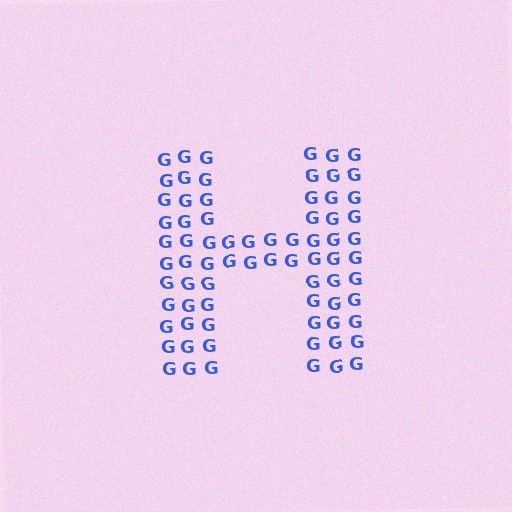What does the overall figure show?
The overall figure shows the letter H.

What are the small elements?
The small elements are letter G's.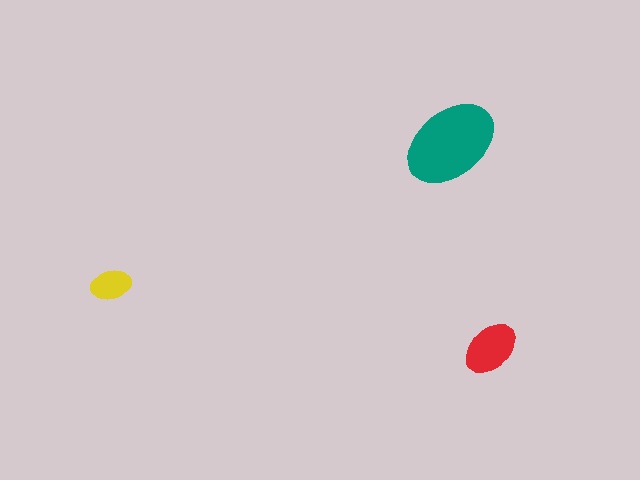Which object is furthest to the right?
The red ellipse is rightmost.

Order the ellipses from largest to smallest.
the teal one, the red one, the yellow one.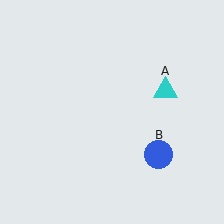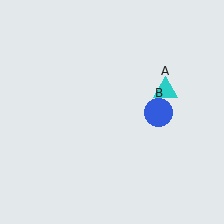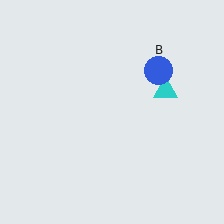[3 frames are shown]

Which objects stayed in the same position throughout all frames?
Cyan triangle (object A) remained stationary.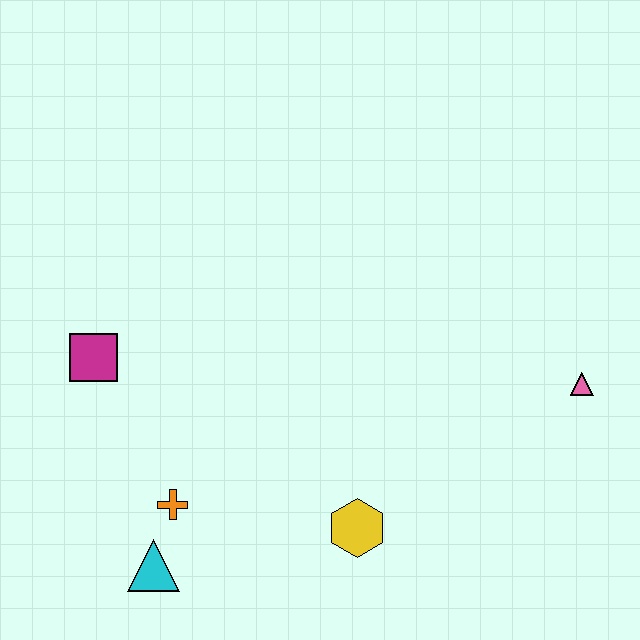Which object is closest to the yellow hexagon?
The orange cross is closest to the yellow hexagon.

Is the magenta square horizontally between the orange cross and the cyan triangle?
No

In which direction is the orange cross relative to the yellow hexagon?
The orange cross is to the left of the yellow hexagon.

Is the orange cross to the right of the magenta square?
Yes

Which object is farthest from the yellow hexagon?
The magenta square is farthest from the yellow hexagon.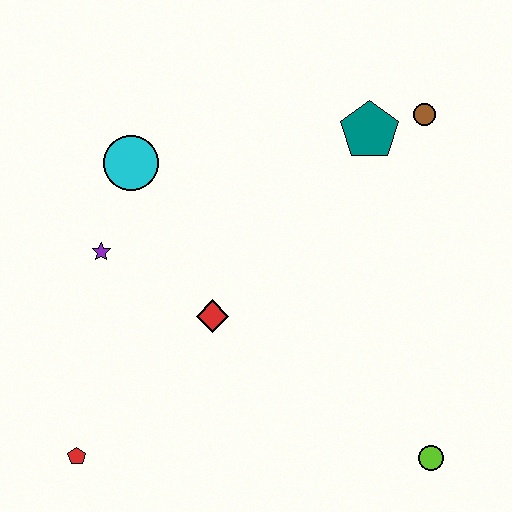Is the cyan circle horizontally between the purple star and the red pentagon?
No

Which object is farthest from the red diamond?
The brown circle is farthest from the red diamond.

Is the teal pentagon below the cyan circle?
No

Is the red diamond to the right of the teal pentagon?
No